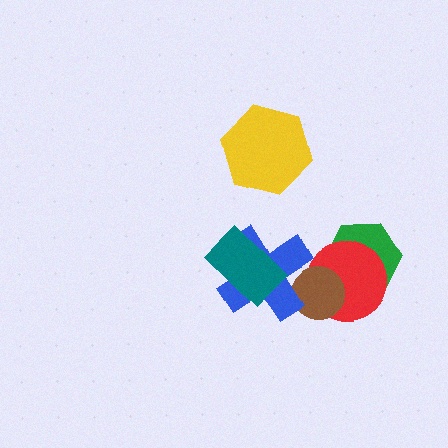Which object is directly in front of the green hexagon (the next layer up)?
The red circle is directly in front of the green hexagon.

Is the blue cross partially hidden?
Yes, it is partially covered by another shape.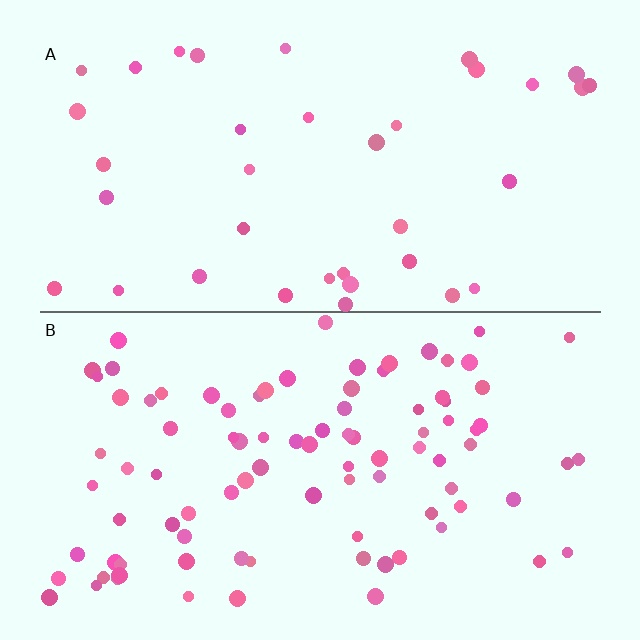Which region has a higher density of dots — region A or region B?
B (the bottom).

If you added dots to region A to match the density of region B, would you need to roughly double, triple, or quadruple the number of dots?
Approximately double.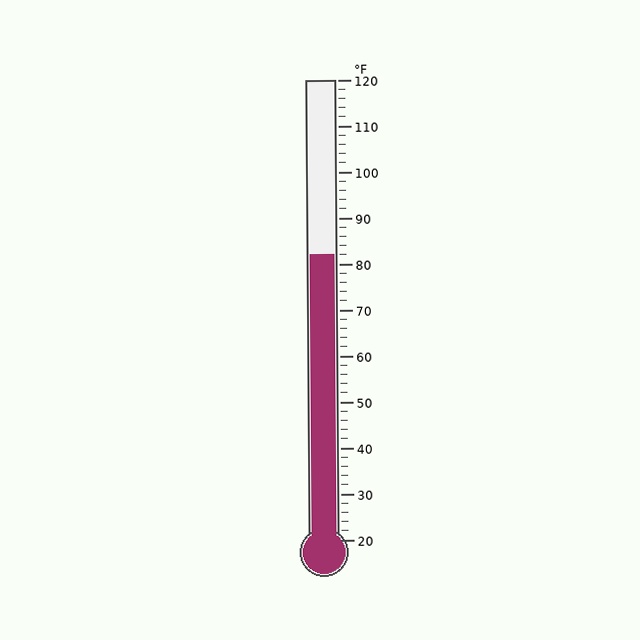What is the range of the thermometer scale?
The thermometer scale ranges from 20°F to 120°F.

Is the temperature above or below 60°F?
The temperature is above 60°F.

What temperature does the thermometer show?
The thermometer shows approximately 82°F.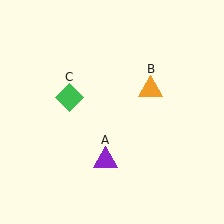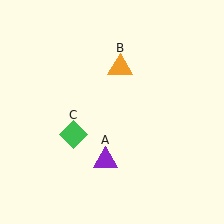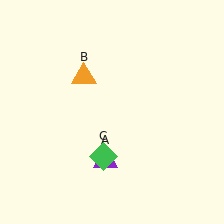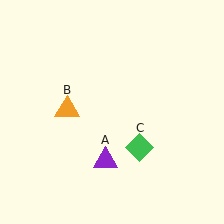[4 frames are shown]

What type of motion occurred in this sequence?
The orange triangle (object B), green diamond (object C) rotated counterclockwise around the center of the scene.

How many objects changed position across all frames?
2 objects changed position: orange triangle (object B), green diamond (object C).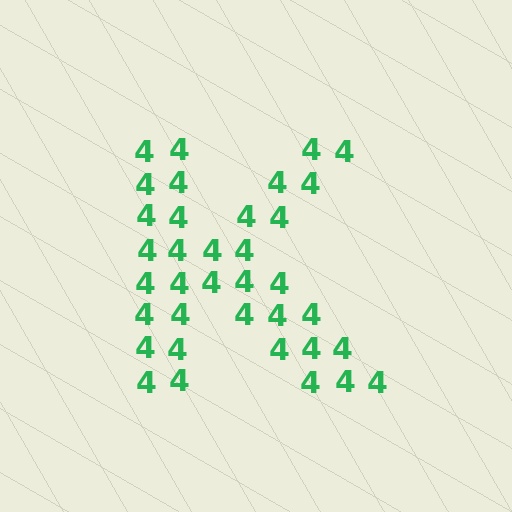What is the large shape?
The large shape is the letter K.